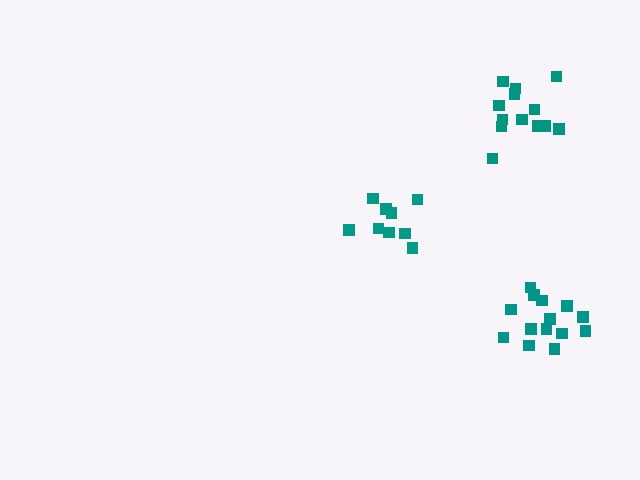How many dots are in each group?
Group 1: 14 dots, Group 2: 13 dots, Group 3: 9 dots (36 total).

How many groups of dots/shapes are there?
There are 3 groups.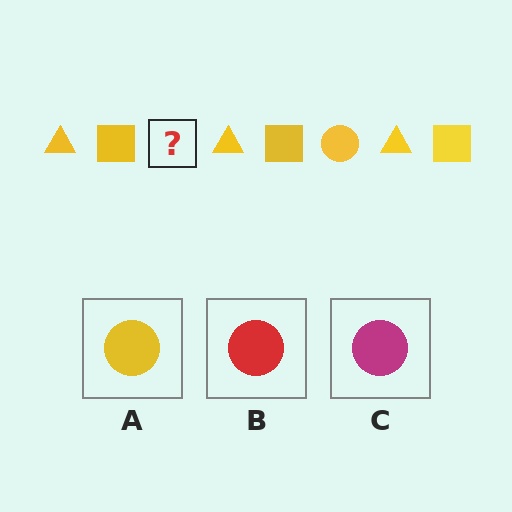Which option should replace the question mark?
Option A.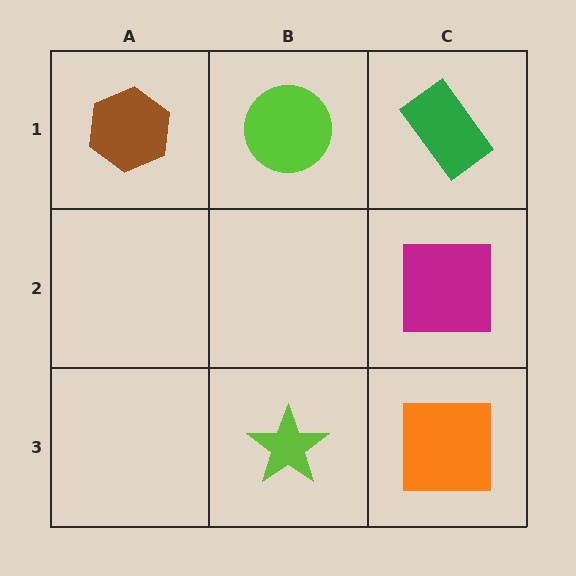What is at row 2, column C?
A magenta square.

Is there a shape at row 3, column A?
No, that cell is empty.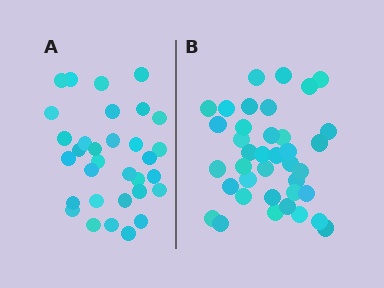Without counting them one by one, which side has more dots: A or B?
Region B (the right region) has more dots.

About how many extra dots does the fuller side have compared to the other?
Region B has about 6 more dots than region A.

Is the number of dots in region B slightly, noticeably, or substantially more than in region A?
Region B has only slightly more — the two regions are fairly close. The ratio is roughly 1.2 to 1.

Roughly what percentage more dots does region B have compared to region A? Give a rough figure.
About 20% more.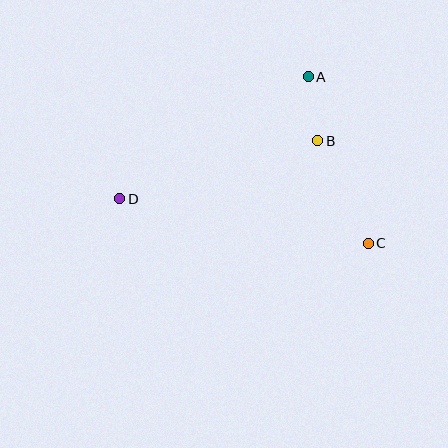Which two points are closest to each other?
Points A and B are closest to each other.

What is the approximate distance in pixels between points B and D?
The distance between B and D is approximately 206 pixels.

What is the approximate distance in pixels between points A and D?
The distance between A and D is approximately 225 pixels.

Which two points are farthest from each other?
Points C and D are farthest from each other.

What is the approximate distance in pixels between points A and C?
The distance between A and C is approximately 177 pixels.